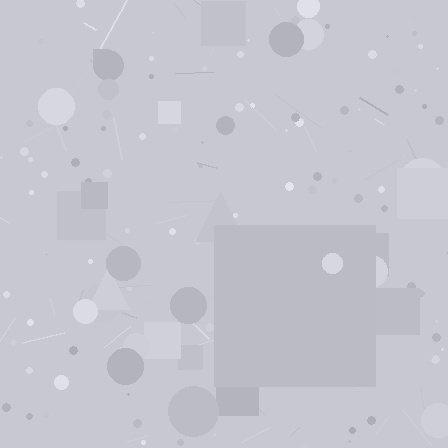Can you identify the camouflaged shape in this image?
The camouflaged shape is a square.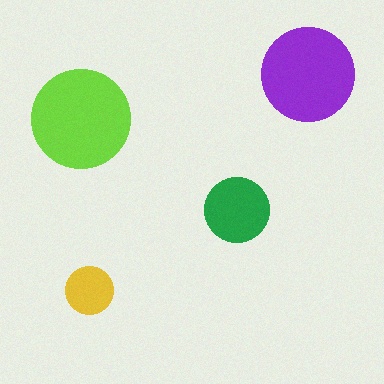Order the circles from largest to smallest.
the lime one, the purple one, the green one, the yellow one.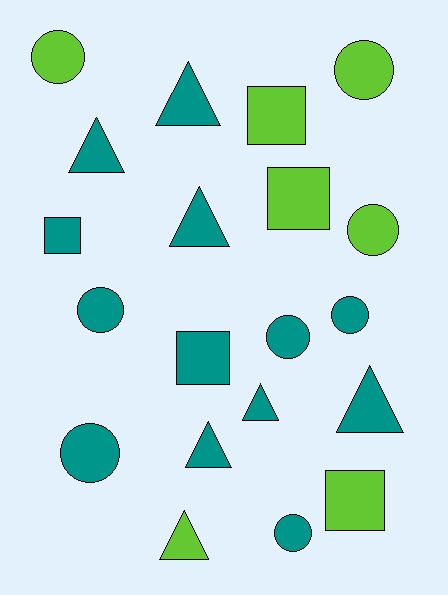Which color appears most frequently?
Teal, with 13 objects.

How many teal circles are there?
There are 5 teal circles.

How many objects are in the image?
There are 20 objects.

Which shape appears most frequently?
Circle, with 8 objects.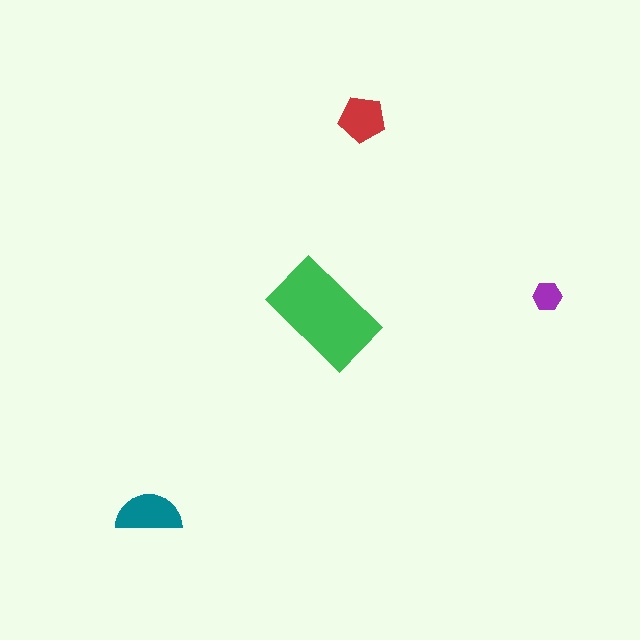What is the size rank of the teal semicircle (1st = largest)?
2nd.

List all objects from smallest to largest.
The purple hexagon, the red pentagon, the teal semicircle, the green rectangle.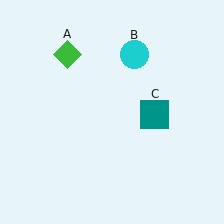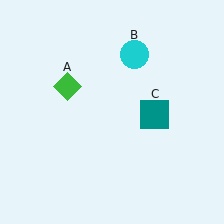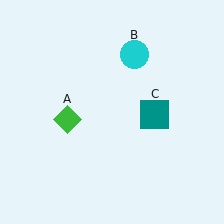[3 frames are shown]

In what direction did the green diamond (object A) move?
The green diamond (object A) moved down.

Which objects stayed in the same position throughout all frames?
Cyan circle (object B) and teal square (object C) remained stationary.